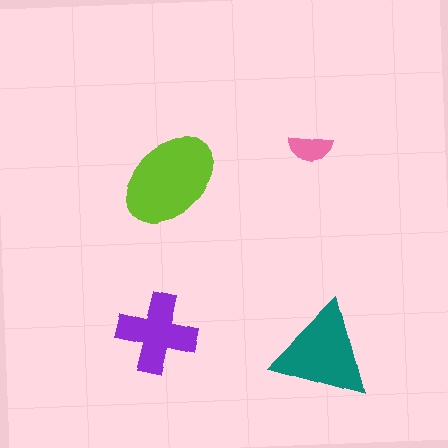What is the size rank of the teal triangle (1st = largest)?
2nd.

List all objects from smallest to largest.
The pink semicircle, the purple cross, the teal triangle, the lime ellipse.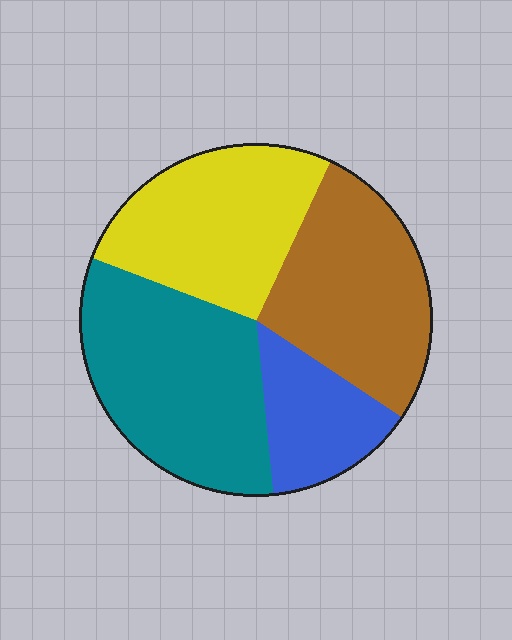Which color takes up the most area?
Teal, at roughly 30%.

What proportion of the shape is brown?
Brown takes up about one quarter (1/4) of the shape.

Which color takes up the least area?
Blue, at roughly 15%.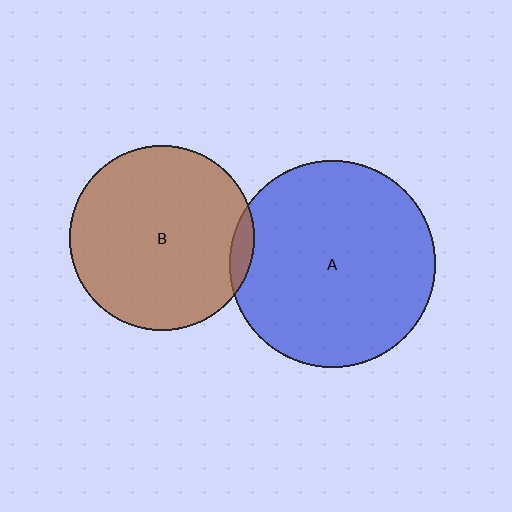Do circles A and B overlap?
Yes.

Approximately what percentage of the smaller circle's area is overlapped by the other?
Approximately 5%.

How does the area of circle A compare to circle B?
Approximately 1.2 times.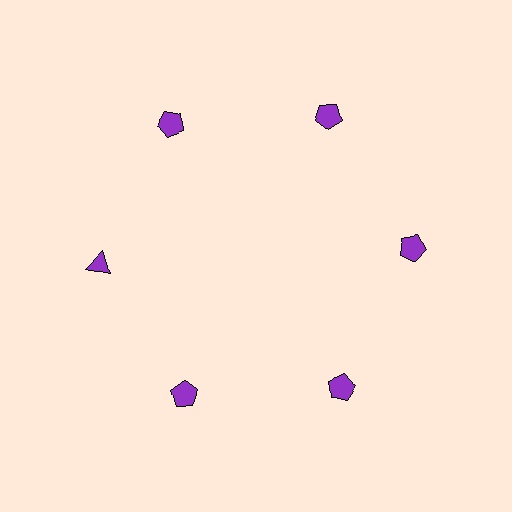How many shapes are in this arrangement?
There are 6 shapes arranged in a ring pattern.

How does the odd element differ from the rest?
It has a different shape: triangle instead of pentagon.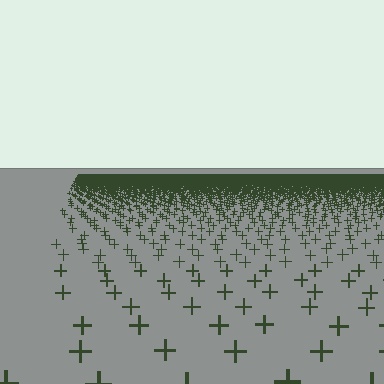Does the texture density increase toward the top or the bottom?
Density increases toward the top.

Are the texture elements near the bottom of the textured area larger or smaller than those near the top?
Larger. Near the bottom, elements are closer to the viewer and appear at a bigger on-screen size.